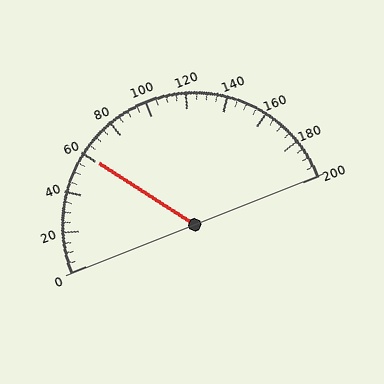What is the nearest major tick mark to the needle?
The nearest major tick mark is 60.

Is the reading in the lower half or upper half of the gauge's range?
The reading is in the lower half of the range (0 to 200).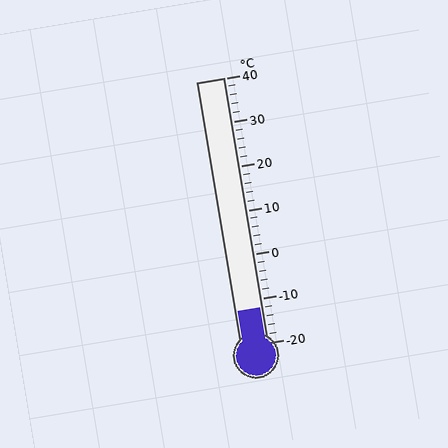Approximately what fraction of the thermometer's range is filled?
The thermometer is filled to approximately 15% of its range.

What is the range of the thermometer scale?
The thermometer scale ranges from -20°C to 40°C.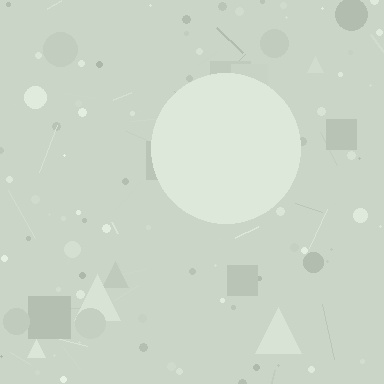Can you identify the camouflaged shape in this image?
The camouflaged shape is a circle.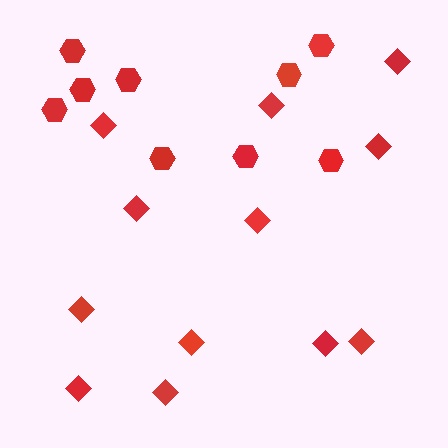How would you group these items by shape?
There are 2 groups: one group of diamonds (12) and one group of hexagons (9).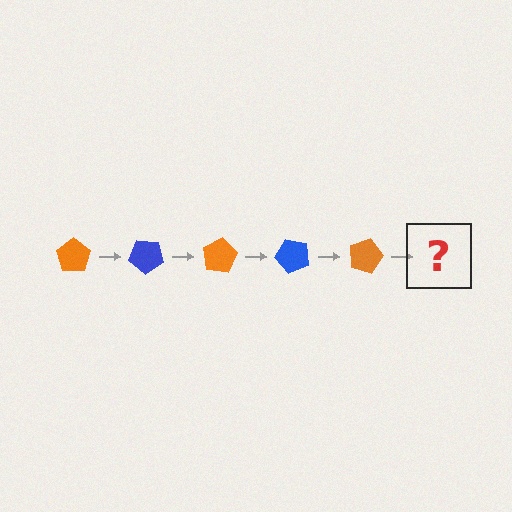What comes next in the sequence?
The next element should be a blue pentagon, rotated 200 degrees from the start.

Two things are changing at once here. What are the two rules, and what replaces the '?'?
The two rules are that it rotates 40 degrees each step and the color cycles through orange and blue. The '?' should be a blue pentagon, rotated 200 degrees from the start.